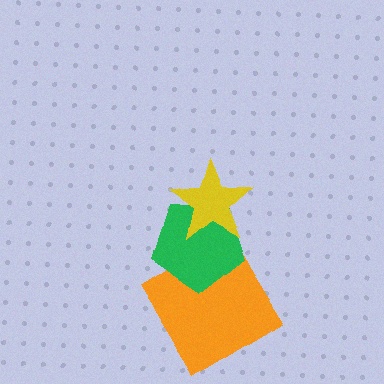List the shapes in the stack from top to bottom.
From top to bottom: the yellow star, the green pentagon, the orange diamond.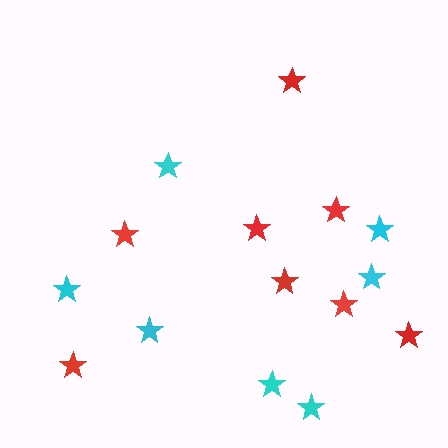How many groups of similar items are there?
There are 2 groups: one group of cyan stars (7) and one group of red stars (8).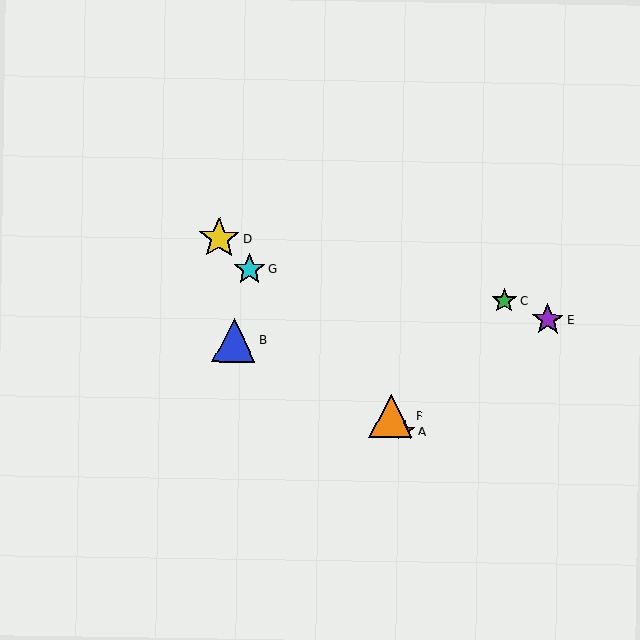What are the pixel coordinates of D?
Object D is at (219, 238).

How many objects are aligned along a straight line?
4 objects (A, D, F, G) are aligned along a straight line.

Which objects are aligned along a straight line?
Objects A, D, F, G are aligned along a straight line.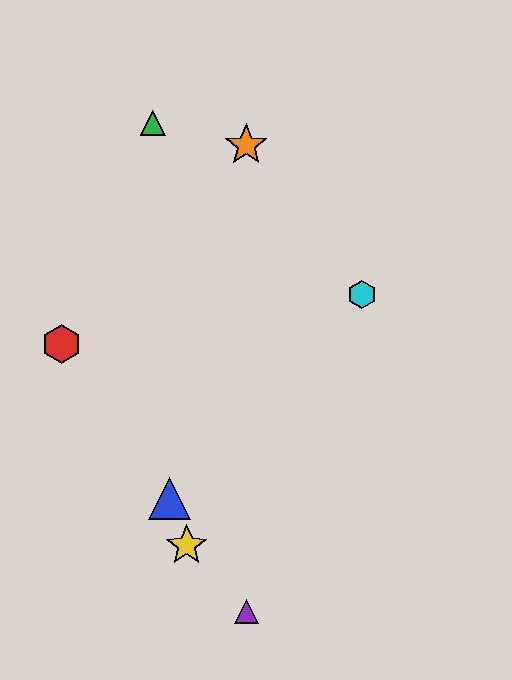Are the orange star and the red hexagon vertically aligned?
No, the orange star is at x≈246 and the red hexagon is at x≈62.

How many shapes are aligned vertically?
2 shapes (the purple triangle, the orange star) are aligned vertically.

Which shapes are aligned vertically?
The purple triangle, the orange star are aligned vertically.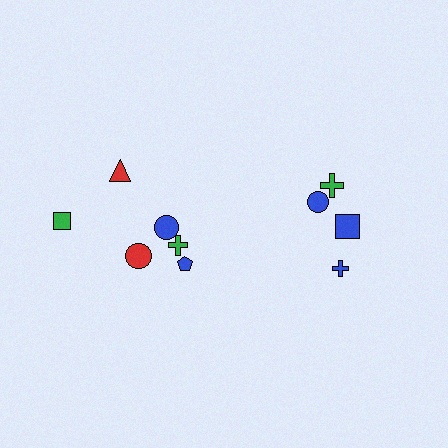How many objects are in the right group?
There are 4 objects.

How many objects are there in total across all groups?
There are 10 objects.